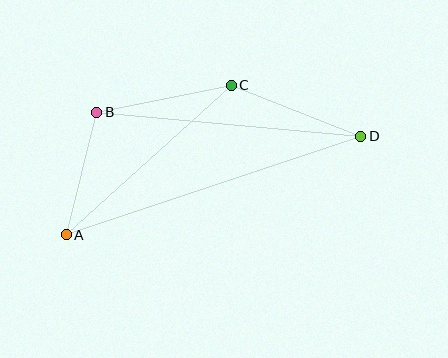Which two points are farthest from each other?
Points A and D are farthest from each other.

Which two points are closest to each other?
Points A and B are closest to each other.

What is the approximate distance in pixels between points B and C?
The distance between B and C is approximately 137 pixels.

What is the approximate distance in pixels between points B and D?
The distance between B and D is approximately 265 pixels.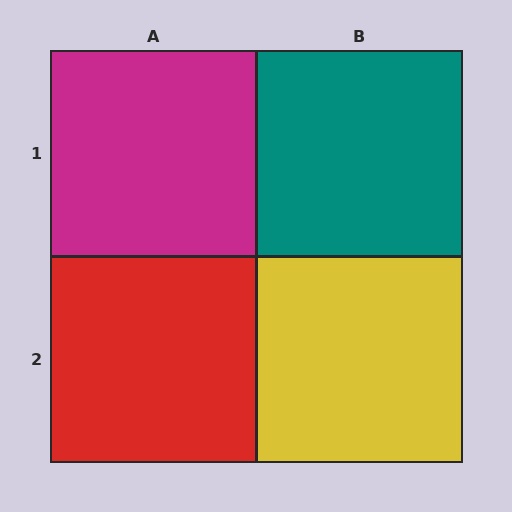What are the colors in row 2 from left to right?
Red, yellow.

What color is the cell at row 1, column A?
Magenta.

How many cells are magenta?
1 cell is magenta.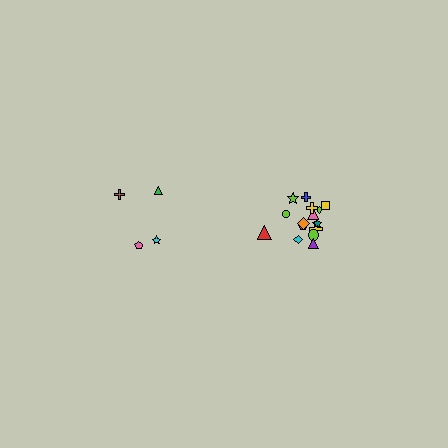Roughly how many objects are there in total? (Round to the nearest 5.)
Roughly 20 objects in total.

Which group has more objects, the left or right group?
The right group.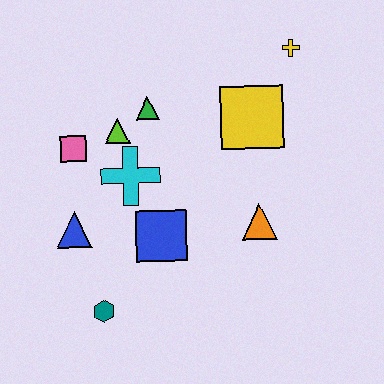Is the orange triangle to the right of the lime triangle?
Yes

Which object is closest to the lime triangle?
The green triangle is closest to the lime triangle.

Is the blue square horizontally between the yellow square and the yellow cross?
No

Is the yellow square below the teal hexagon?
No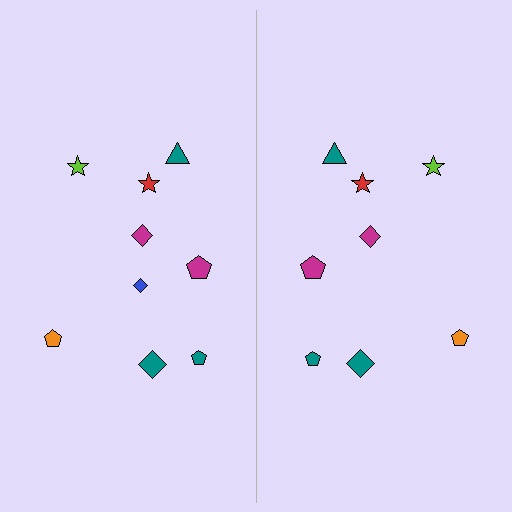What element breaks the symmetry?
A blue diamond is missing from the right side.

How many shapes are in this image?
There are 17 shapes in this image.